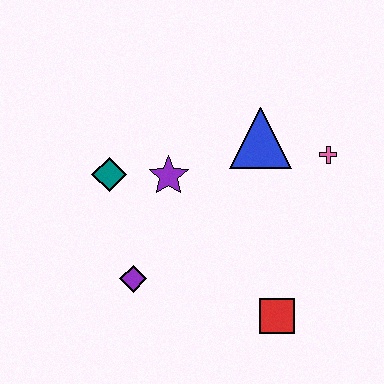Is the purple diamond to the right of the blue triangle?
No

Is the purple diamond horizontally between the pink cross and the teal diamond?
Yes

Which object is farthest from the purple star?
The red square is farthest from the purple star.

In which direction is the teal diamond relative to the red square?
The teal diamond is to the left of the red square.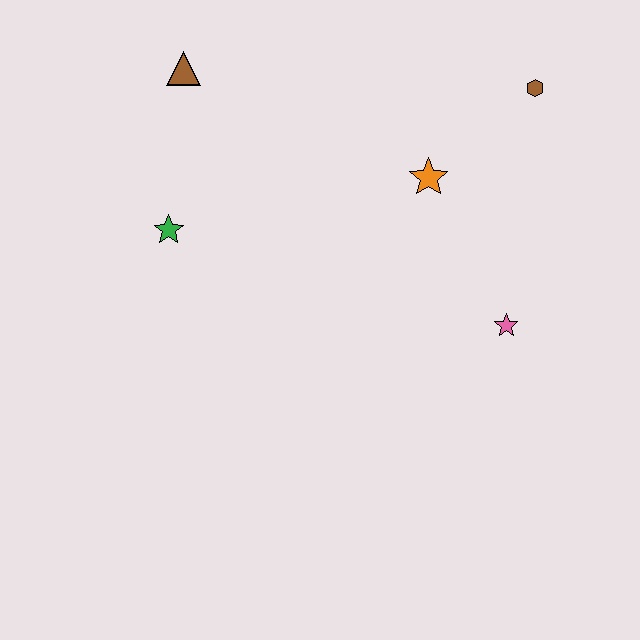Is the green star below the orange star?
Yes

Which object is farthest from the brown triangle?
The pink star is farthest from the brown triangle.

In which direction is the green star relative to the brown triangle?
The green star is below the brown triangle.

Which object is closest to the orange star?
The brown hexagon is closest to the orange star.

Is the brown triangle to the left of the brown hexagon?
Yes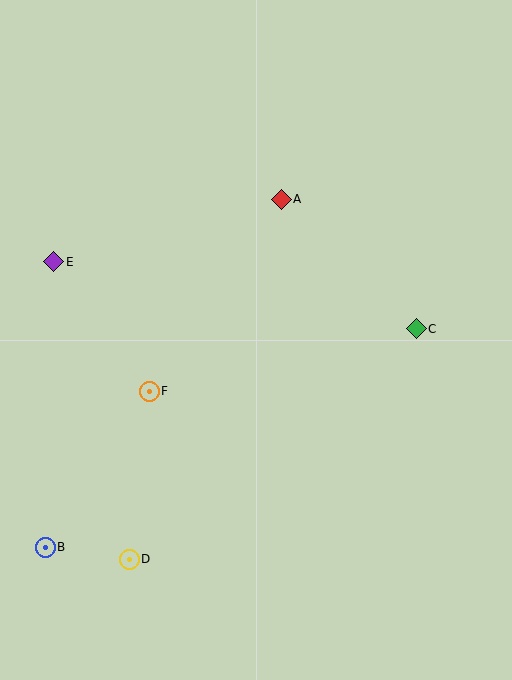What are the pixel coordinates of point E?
Point E is at (54, 262).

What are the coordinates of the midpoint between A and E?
The midpoint between A and E is at (167, 230).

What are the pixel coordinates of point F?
Point F is at (149, 391).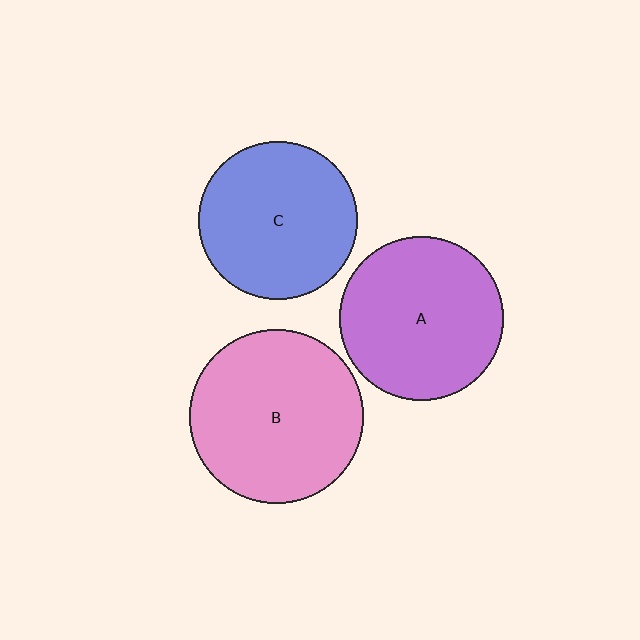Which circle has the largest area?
Circle B (pink).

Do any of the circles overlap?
No, none of the circles overlap.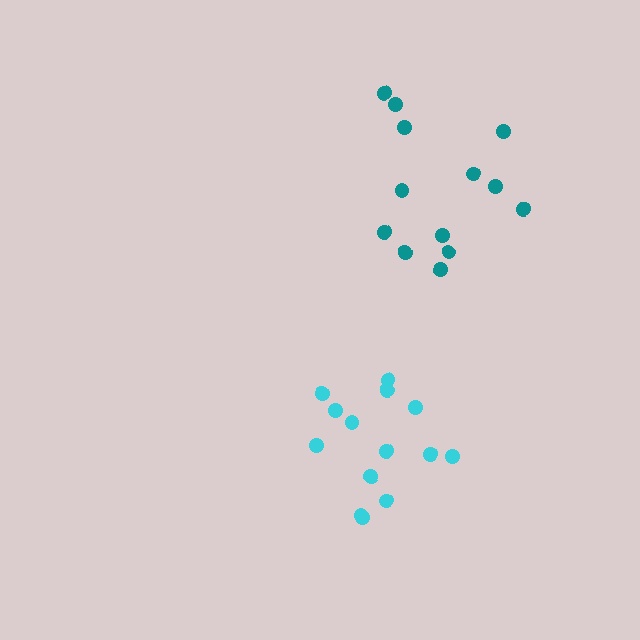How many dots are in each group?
Group 1: 15 dots, Group 2: 13 dots (28 total).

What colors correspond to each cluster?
The clusters are colored: cyan, teal.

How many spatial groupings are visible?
There are 2 spatial groupings.